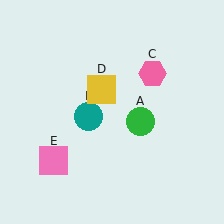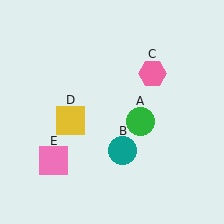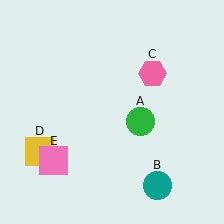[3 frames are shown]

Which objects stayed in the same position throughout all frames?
Green circle (object A) and pink hexagon (object C) and pink square (object E) remained stationary.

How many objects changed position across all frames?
2 objects changed position: teal circle (object B), yellow square (object D).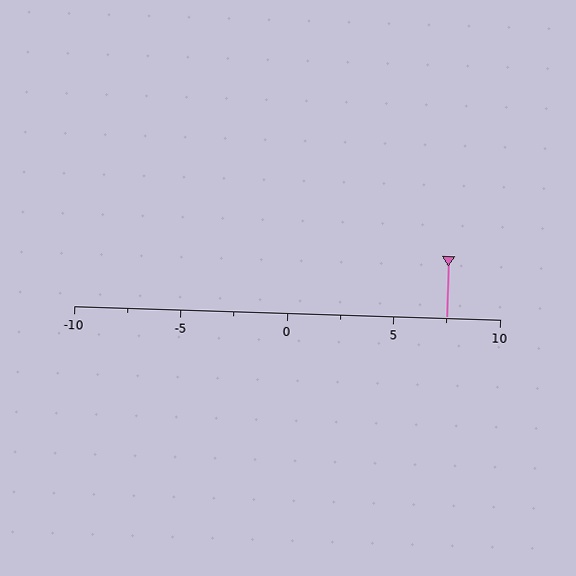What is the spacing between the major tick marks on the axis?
The major ticks are spaced 5 apart.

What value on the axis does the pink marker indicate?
The marker indicates approximately 7.5.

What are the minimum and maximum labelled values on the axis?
The axis runs from -10 to 10.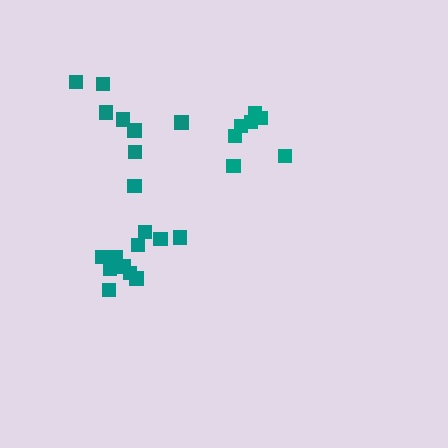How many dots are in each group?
Group 1: 7 dots, Group 2: 12 dots, Group 3: 7 dots (26 total).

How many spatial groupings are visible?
There are 3 spatial groupings.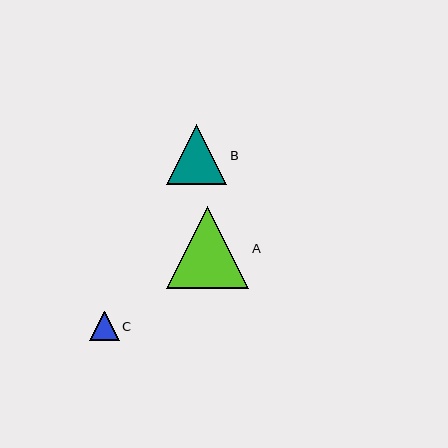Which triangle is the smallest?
Triangle C is the smallest with a size of approximately 29 pixels.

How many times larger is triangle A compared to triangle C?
Triangle A is approximately 2.8 times the size of triangle C.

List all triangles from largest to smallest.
From largest to smallest: A, B, C.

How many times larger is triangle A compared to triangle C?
Triangle A is approximately 2.8 times the size of triangle C.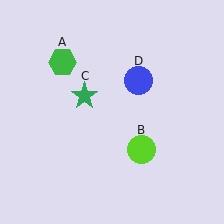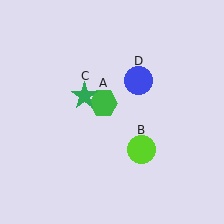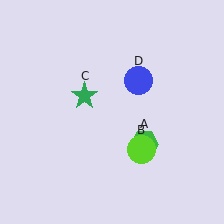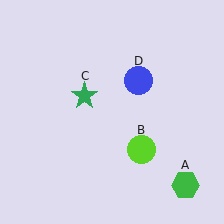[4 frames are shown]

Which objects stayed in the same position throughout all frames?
Lime circle (object B) and green star (object C) and blue circle (object D) remained stationary.